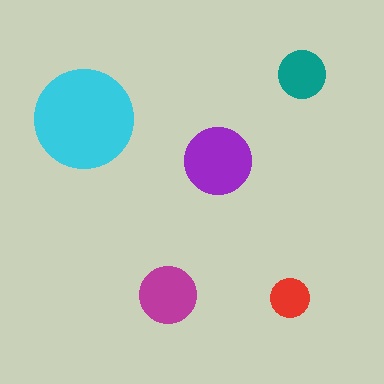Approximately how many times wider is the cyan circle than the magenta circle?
About 1.5 times wider.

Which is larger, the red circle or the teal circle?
The teal one.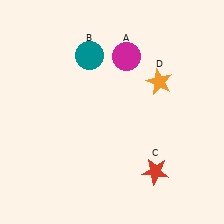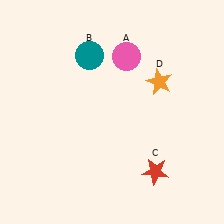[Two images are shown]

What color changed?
The circle (A) changed from magenta in Image 1 to pink in Image 2.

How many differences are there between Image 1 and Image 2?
There is 1 difference between the two images.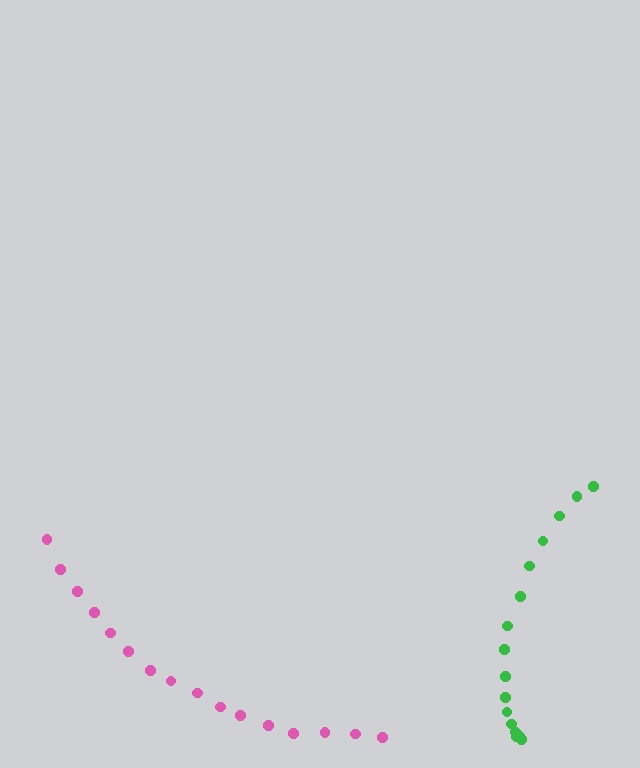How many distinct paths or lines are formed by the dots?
There are 2 distinct paths.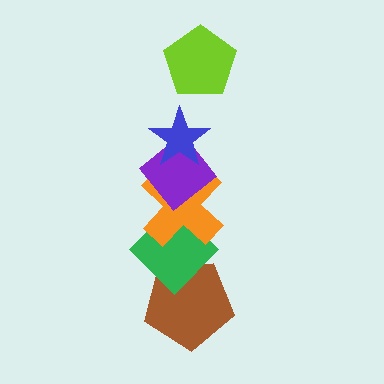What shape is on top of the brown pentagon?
The green diamond is on top of the brown pentagon.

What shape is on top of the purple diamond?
The blue star is on top of the purple diamond.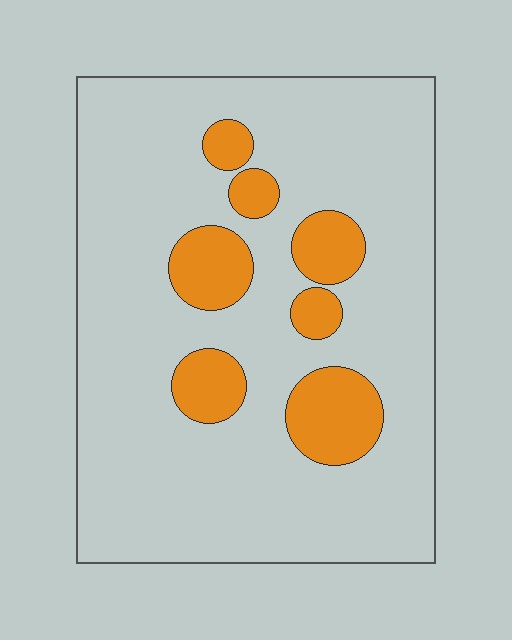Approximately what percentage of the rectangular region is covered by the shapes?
Approximately 15%.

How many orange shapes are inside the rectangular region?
7.